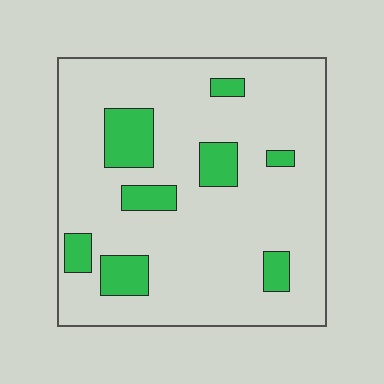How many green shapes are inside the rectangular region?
8.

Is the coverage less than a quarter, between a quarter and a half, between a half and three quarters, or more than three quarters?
Less than a quarter.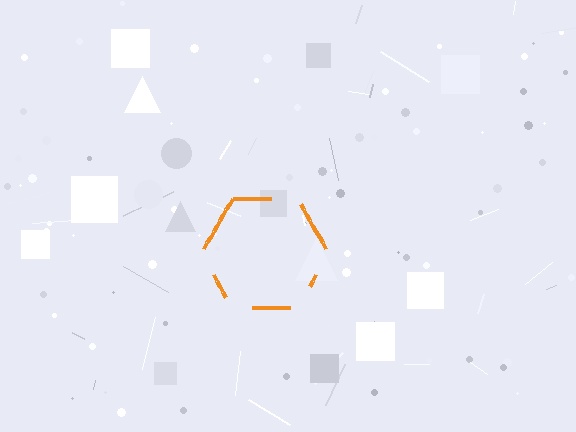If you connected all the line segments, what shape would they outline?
They would outline a hexagon.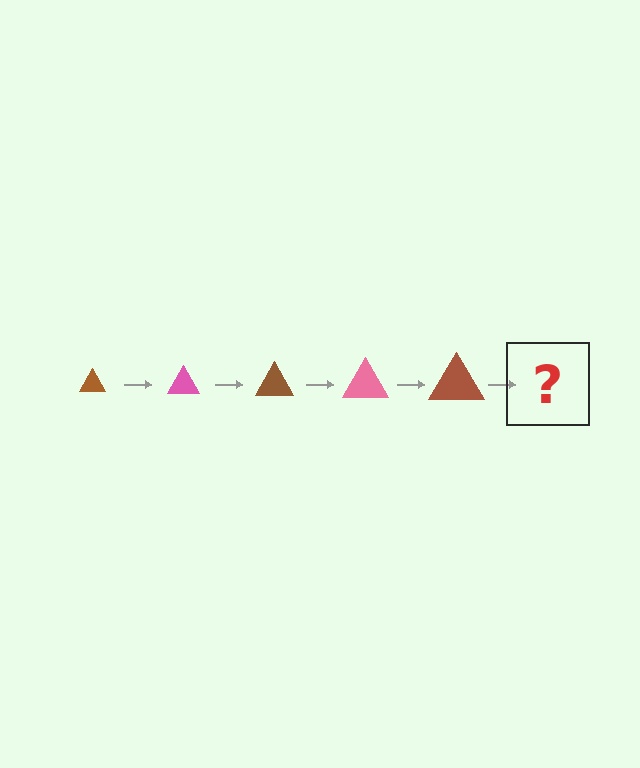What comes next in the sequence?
The next element should be a pink triangle, larger than the previous one.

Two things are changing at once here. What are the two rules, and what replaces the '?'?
The two rules are that the triangle grows larger each step and the color cycles through brown and pink. The '?' should be a pink triangle, larger than the previous one.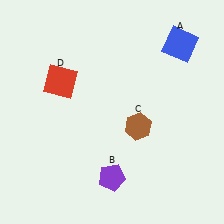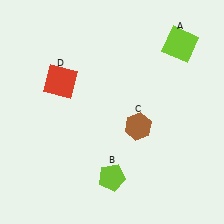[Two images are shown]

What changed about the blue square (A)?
In Image 1, A is blue. In Image 2, it changed to lime.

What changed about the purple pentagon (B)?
In Image 1, B is purple. In Image 2, it changed to lime.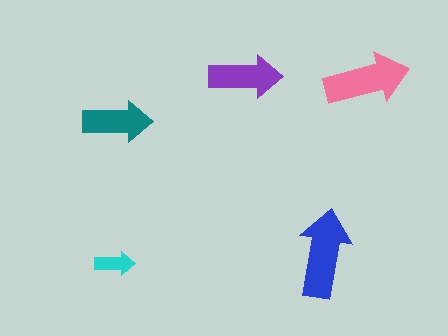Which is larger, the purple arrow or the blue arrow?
The blue one.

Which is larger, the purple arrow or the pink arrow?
The pink one.